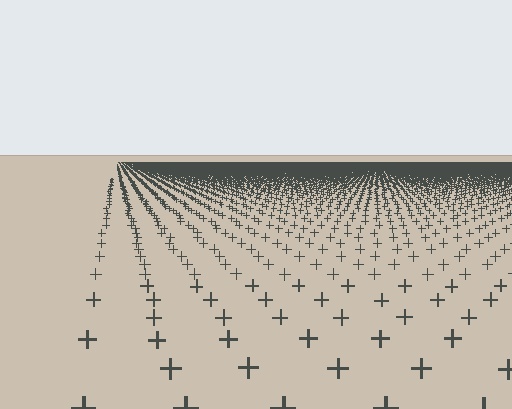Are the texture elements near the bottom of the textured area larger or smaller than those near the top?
Larger. Near the bottom, elements are closer to the viewer and appear at a bigger on-screen size.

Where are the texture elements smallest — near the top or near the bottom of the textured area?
Near the top.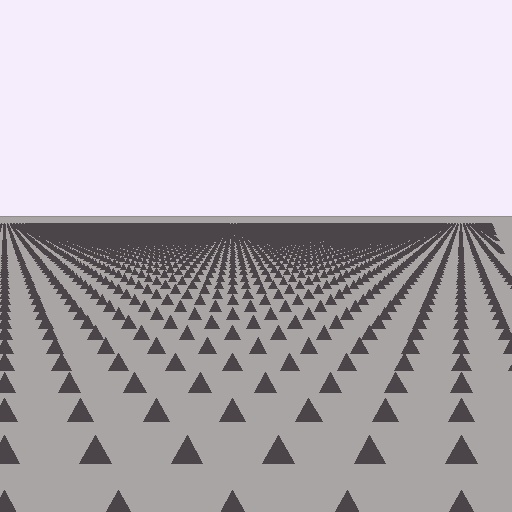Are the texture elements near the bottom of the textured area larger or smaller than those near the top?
Larger. Near the bottom, elements are closer to the viewer and appear at a bigger on-screen size.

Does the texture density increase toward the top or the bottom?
Density increases toward the top.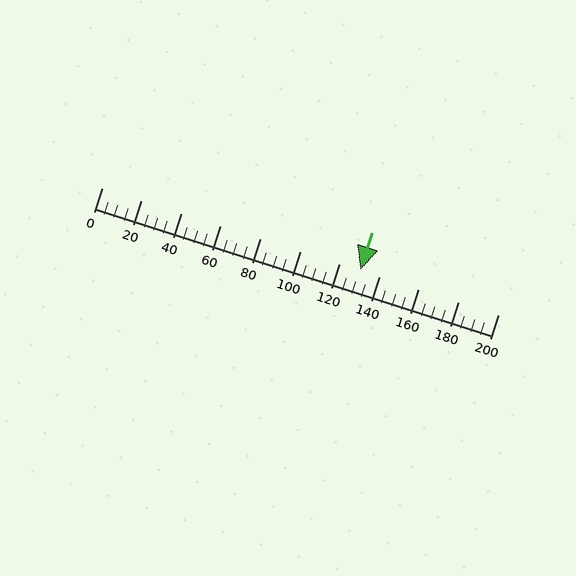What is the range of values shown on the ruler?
The ruler shows values from 0 to 200.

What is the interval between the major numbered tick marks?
The major tick marks are spaced 20 units apart.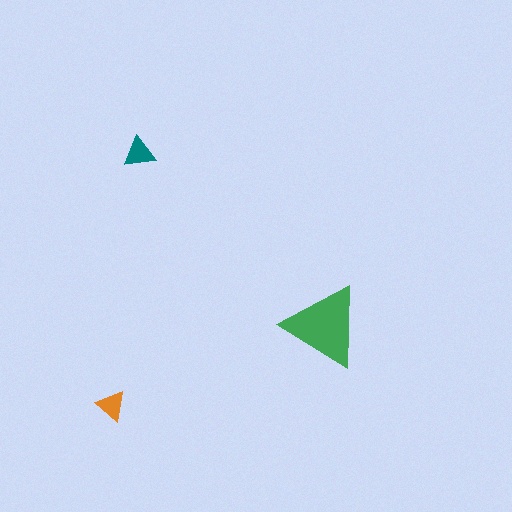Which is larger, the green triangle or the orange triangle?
The green one.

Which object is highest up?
The teal triangle is topmost.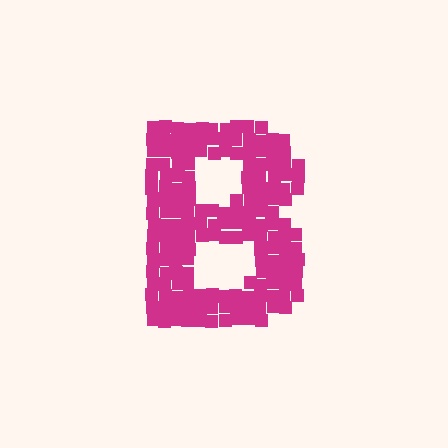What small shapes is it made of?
It is made of small squares.